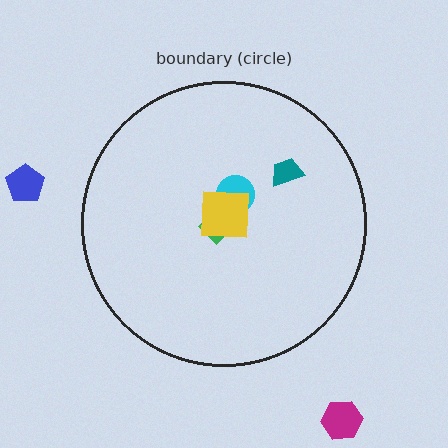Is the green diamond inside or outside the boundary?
Inside.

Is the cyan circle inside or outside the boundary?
Inside.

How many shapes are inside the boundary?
4 inside, 2 outside.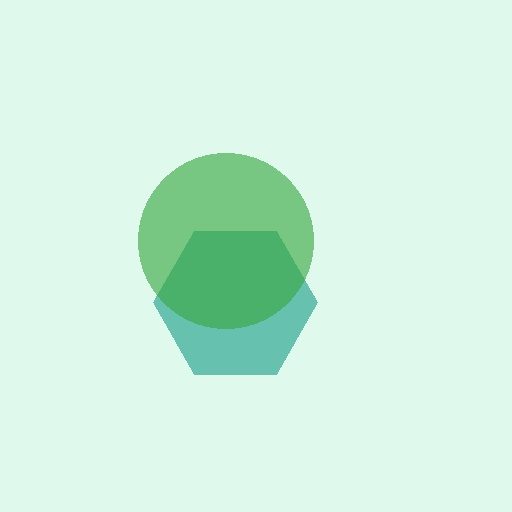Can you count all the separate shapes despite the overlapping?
Yes, there are 2 separate shapes.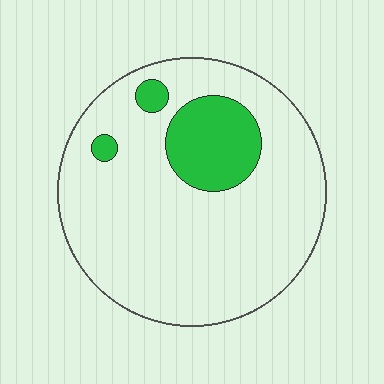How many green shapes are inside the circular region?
3.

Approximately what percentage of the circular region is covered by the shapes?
Approximately 15%.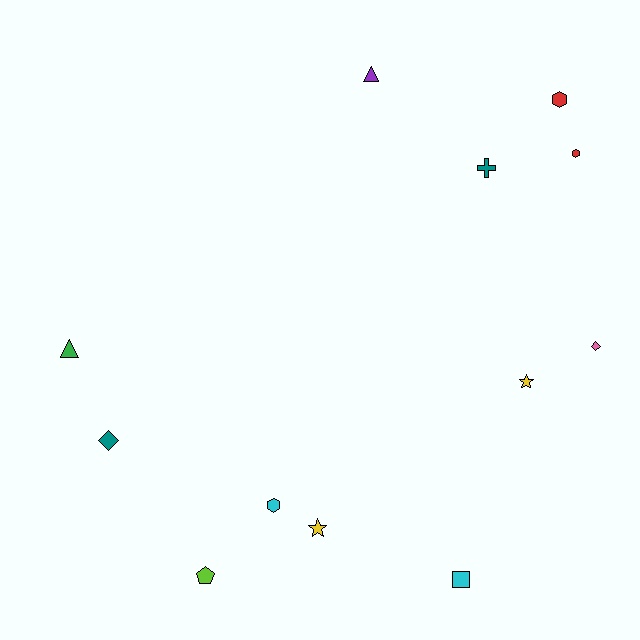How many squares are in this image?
There is 1 square.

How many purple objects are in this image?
There is 1 purple object.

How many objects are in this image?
There are 12 objects.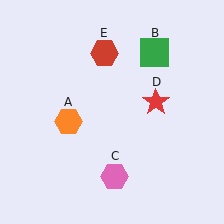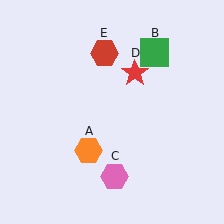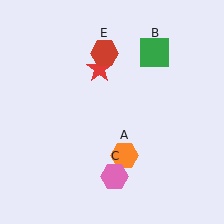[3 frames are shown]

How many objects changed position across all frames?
2 objects changed position: orange hexagon (object A), red star (object D).